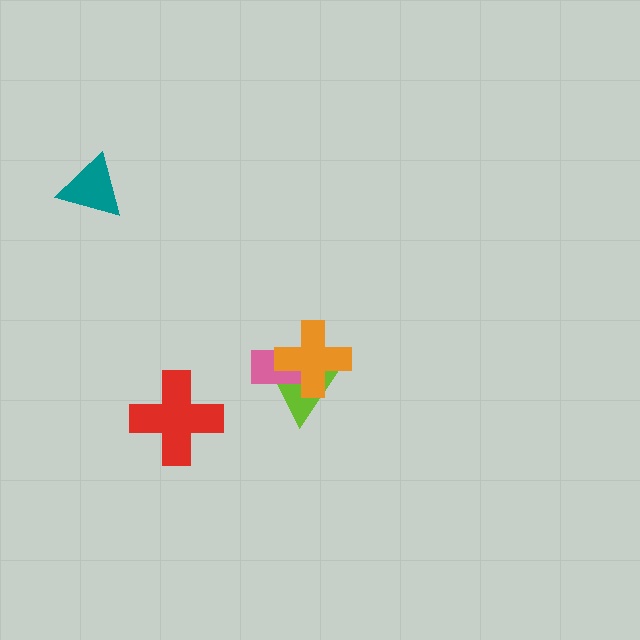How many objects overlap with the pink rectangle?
2 objects overlap with the pink rectangle.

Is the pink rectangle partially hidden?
Yes, it is partially covered by another shape.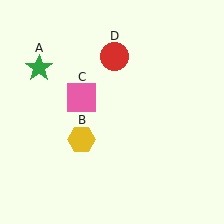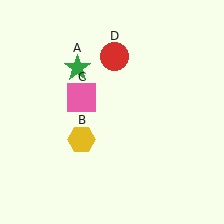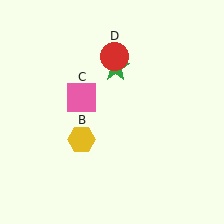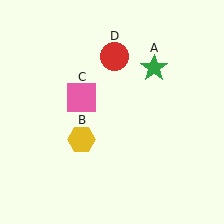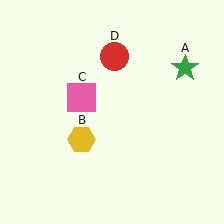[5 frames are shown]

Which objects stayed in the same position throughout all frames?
Yellow hexagon (object B) and pink square (object C) and red circle (object D) remained stationary.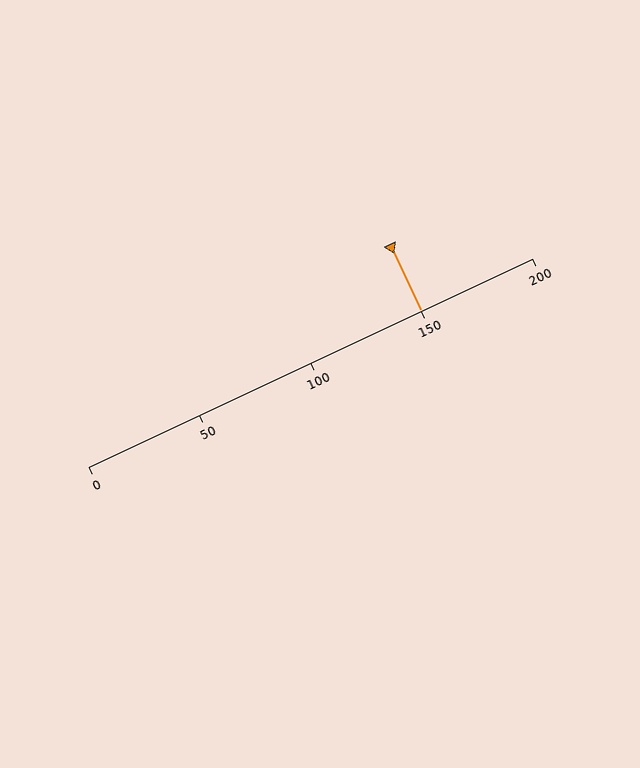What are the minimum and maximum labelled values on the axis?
The axis runs from 0 to 200.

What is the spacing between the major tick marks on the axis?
The major ticks are spaced 50 apart.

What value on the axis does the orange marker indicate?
The marker indicates approximately 150.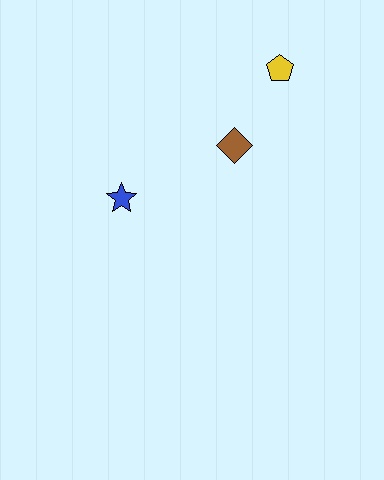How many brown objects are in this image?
There is 1 brown object.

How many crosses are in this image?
There are no crosses.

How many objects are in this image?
There are 3 objects.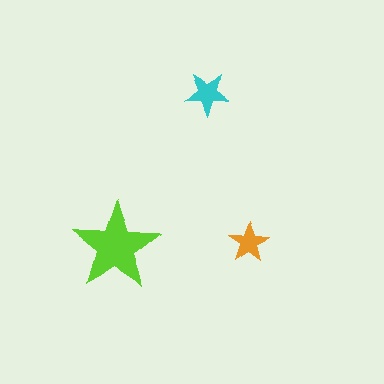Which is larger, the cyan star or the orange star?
The cyan one.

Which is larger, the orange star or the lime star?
The lime one.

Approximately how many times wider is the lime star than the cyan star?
About 2 times wider.